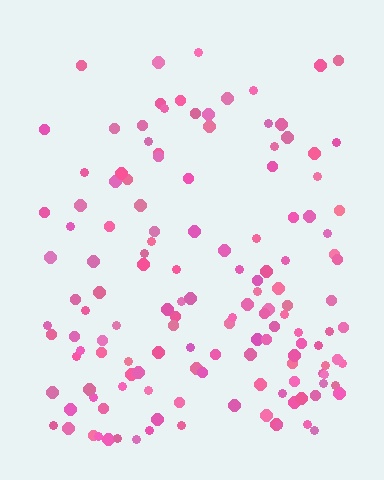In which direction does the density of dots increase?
From top to bottom, with the bottom side densest.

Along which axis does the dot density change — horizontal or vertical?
Vertical.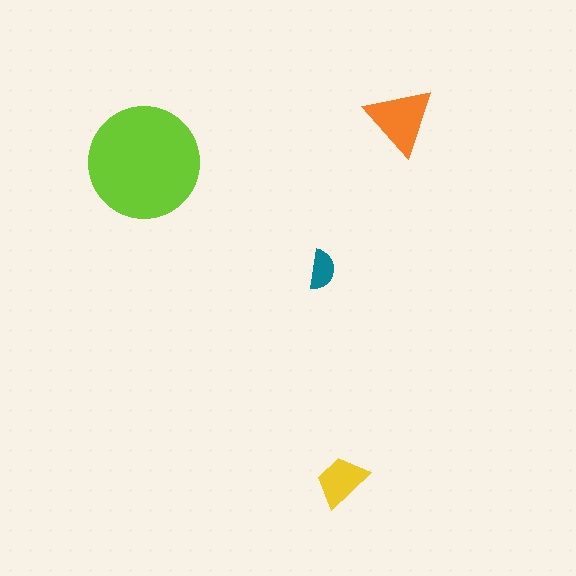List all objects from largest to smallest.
The lime circle, the orange triangle, the yellow trapezoid, the teal semicircle.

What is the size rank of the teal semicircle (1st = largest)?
4th.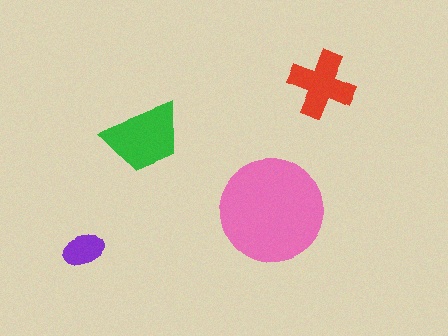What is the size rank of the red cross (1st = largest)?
3rd.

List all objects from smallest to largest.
The purple ellipse, the red cross, the green trapezoid, the pink circle.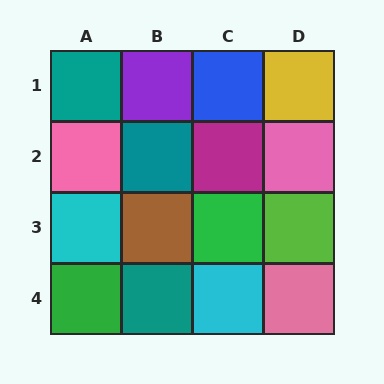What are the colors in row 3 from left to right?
Cyan, brown, green, lime.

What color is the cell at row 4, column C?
Cyan.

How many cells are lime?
1 cell is lime.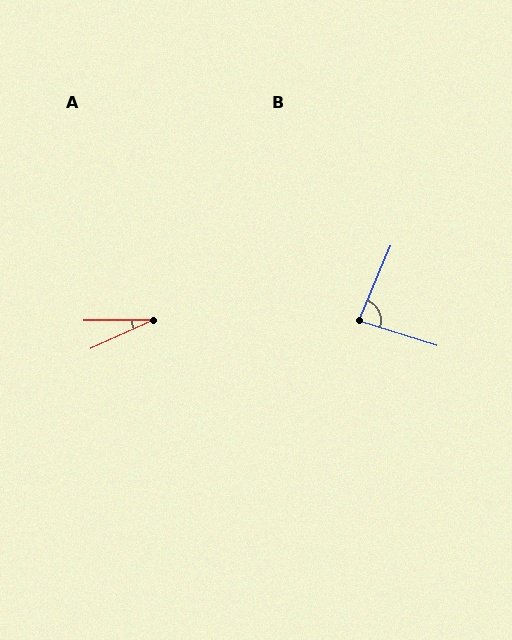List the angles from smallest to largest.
A (24°), B (84°).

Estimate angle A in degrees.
Approximately 24 degrees.